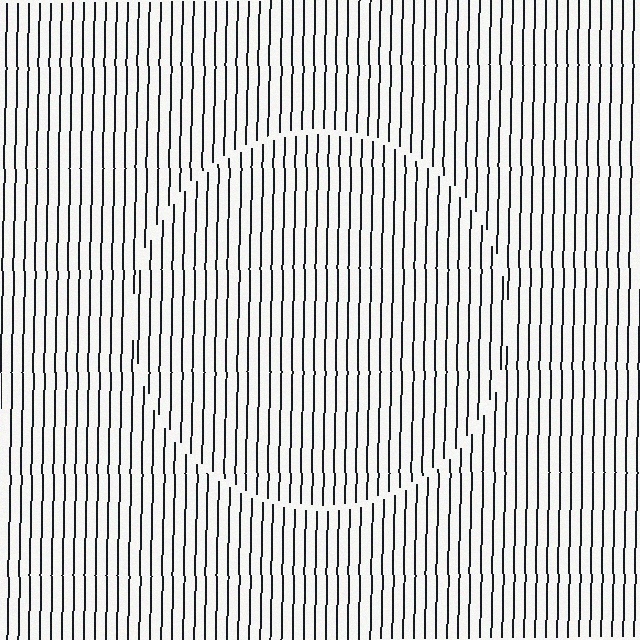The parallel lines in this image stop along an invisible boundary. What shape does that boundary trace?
An illusory circle. The interior of the shape contains the same grating, shifted by half a period — the contour is defined by the phase discontinuity where line-ends from the inner and outer gratings abut.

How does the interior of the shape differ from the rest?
The interior of the shape contains the same grating, shifted by half a period — the contour is defined by the phase discontinuity where line-ends from the inner and outer gratings abut.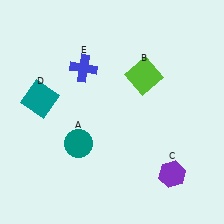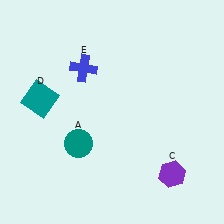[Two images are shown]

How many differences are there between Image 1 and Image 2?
There is 1 difference between the two images.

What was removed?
The lime square (B) was removed in Image 2.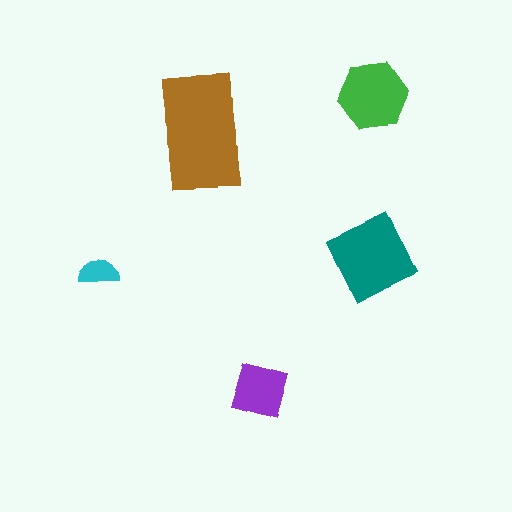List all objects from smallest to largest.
The cyan semicircle, the purple square, the green hexagon, the teal diamond, the brown rectangle.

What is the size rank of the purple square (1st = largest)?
4th.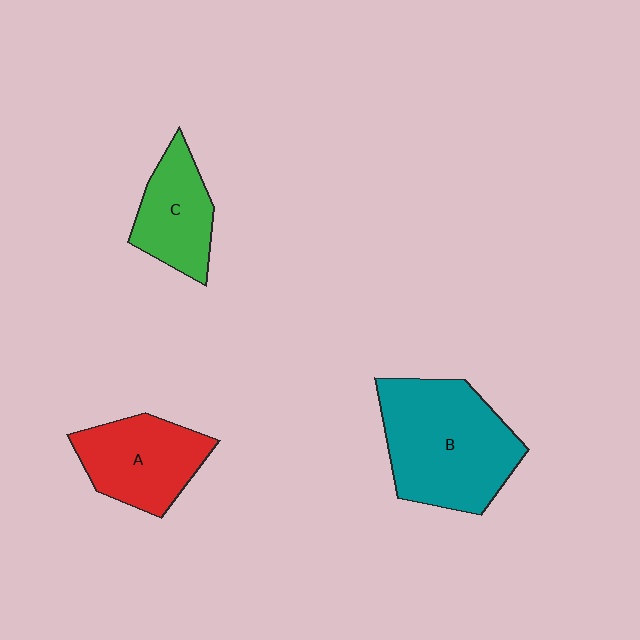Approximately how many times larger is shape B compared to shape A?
Approximately 1.6 times.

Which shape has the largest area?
Shape B (teal).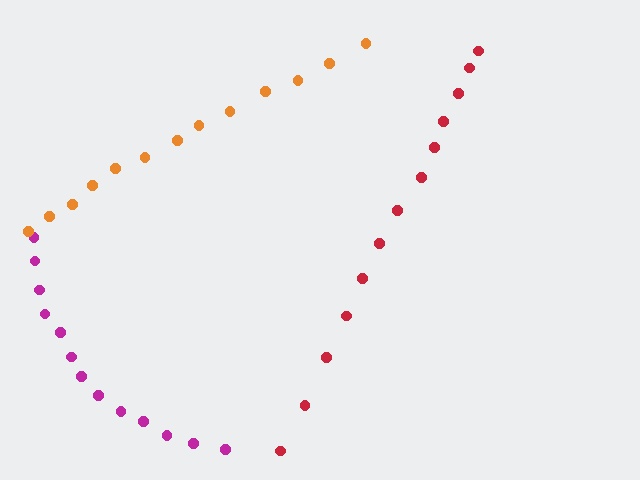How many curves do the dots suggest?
There are 3 distinct paths.